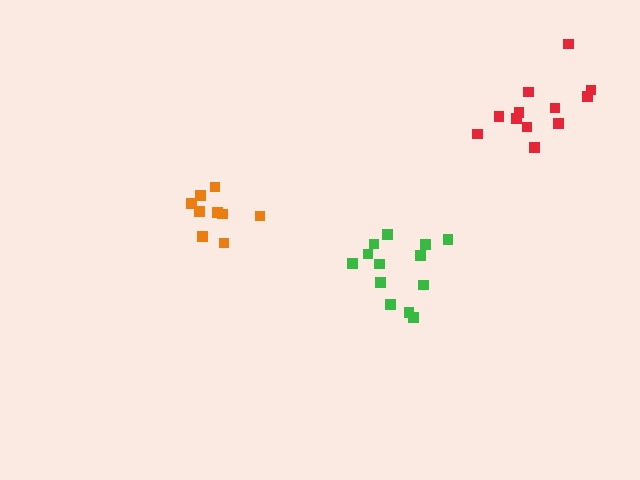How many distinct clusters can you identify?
There are 3 distinct clusters.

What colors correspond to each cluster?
The clusters are colored: red, orange, green.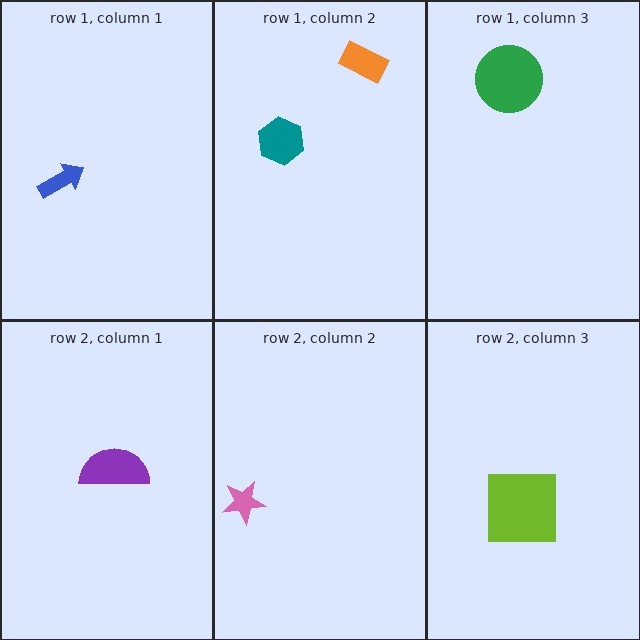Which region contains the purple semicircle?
The row 2, column 1 region.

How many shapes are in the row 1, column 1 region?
1.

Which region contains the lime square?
The row 2, column 3 region.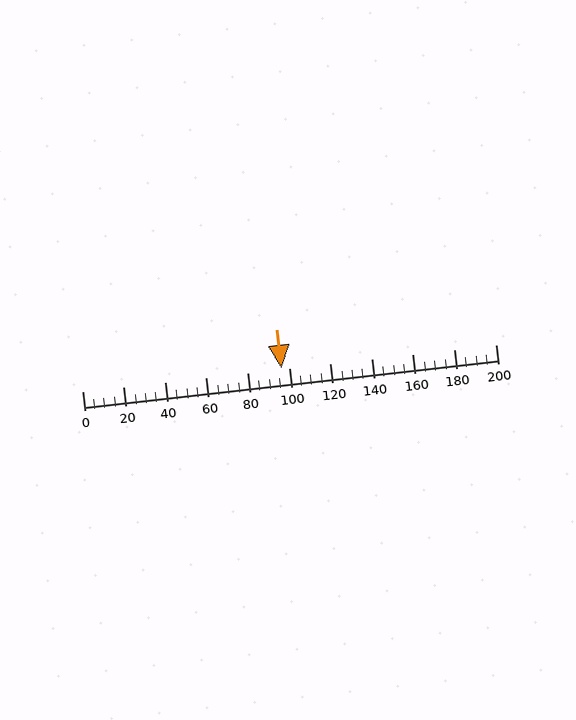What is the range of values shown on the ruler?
The ruler shows values from 0 to 200.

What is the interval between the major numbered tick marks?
The major tick marks are spaced 20 units apart.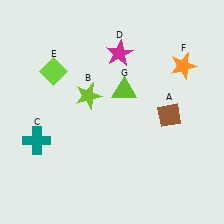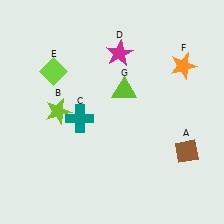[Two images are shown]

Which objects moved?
The objects that moved are: the brown diamond (A), the lime star (B), the teal cross (C).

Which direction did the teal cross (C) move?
The teal cross (C) moved right.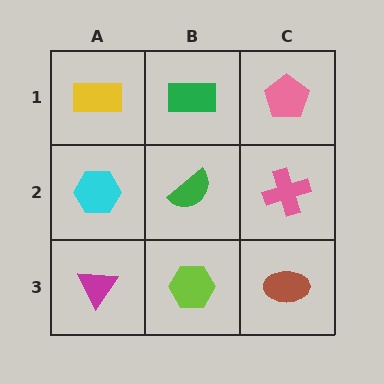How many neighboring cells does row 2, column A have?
3.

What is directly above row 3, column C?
A pink cross.